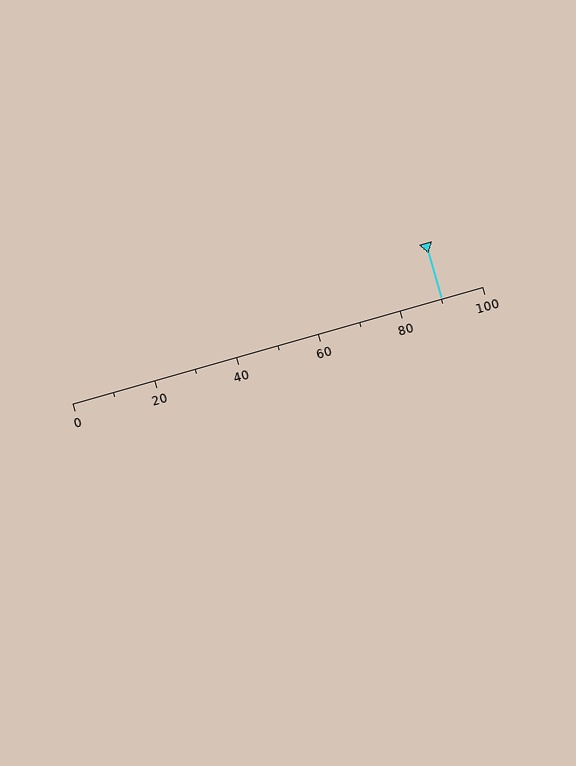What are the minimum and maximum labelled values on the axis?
The axis runs from 0 to 100.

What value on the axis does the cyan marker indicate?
The marker indicates approximately 90.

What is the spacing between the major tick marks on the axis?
The major ticks are spaced 20 apart.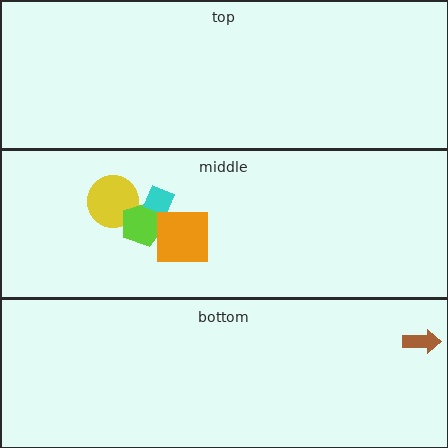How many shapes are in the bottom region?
1.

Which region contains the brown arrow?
The bottom region.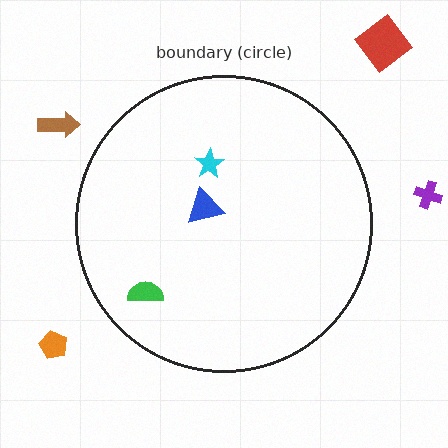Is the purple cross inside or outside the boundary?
Outside.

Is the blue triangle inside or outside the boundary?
Inside.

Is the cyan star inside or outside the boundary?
Inside.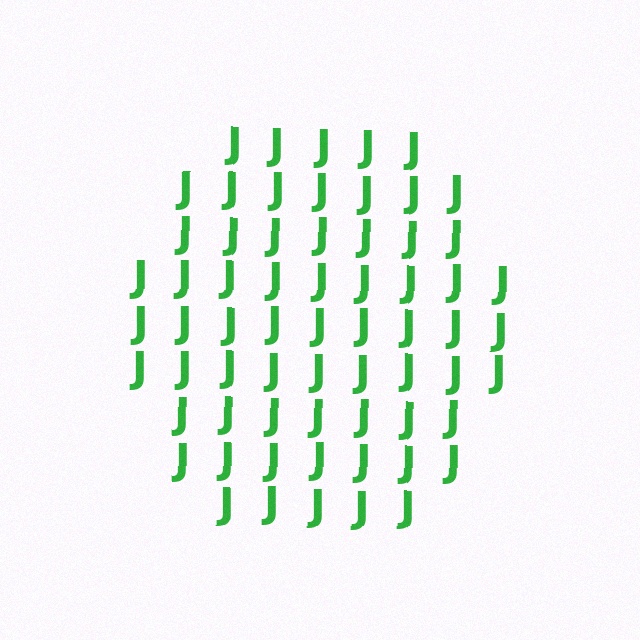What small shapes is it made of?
It is made of small letter J's.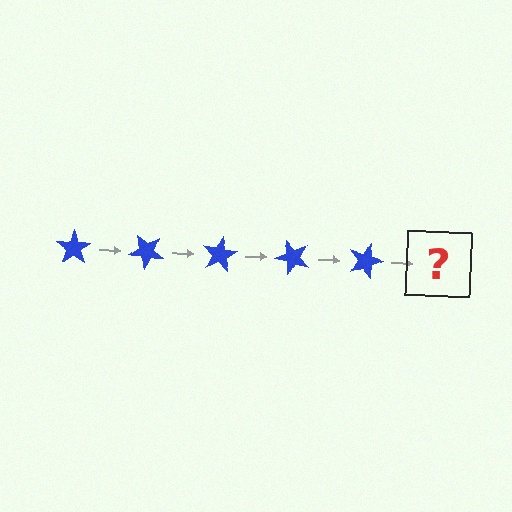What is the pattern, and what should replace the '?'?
The pattern is that the star rotates 40 degrees each step. The '?' should be a blue star rotated 200 degrees.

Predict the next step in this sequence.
The next step is a blue star rotated 200 degrees.